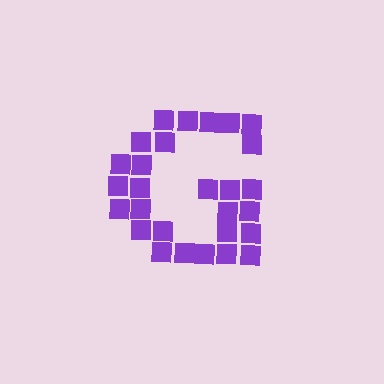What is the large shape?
The large shape is the letter G.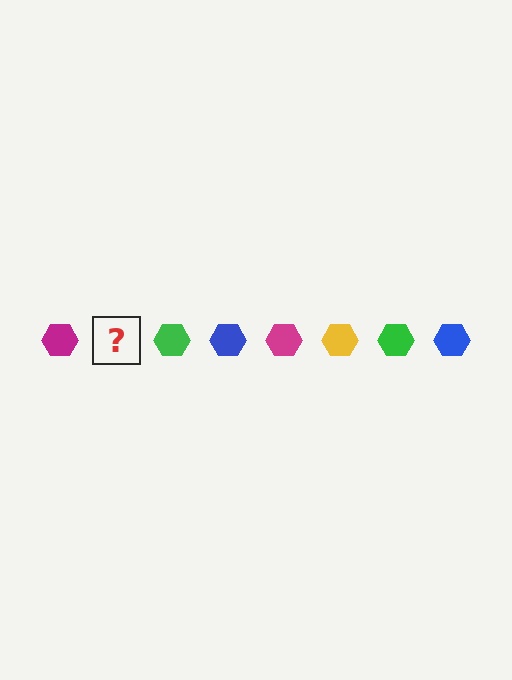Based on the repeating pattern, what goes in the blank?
The blank should be a yellow hexagon.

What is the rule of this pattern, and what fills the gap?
The rule is that the pattern cycles through magenta, yellow, green, blue hexagons. The gap should be filled with a yellow hexagon.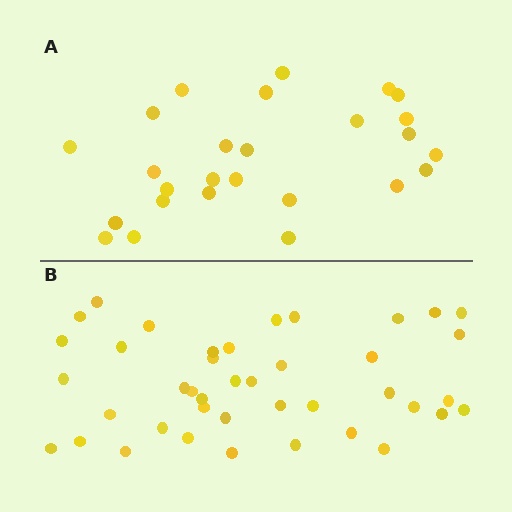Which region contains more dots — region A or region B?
Region B (the bottom region) has more dots.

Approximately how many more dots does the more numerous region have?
Region B has approximately 15 more dots than region A.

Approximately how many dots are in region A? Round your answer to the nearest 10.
About 30 dots. (The exact count is 26, which rounds to 30.)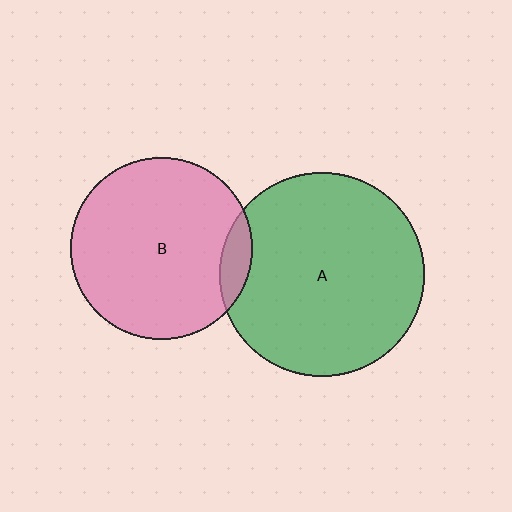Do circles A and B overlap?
Yes.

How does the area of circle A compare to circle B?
Approximately 1.3 times.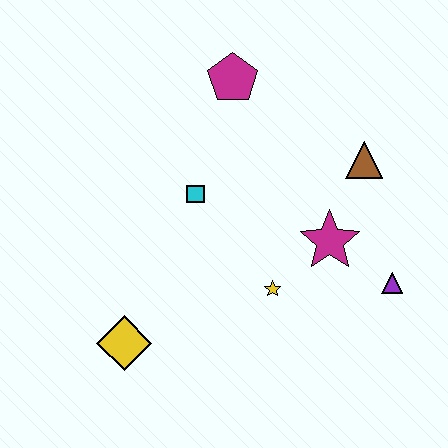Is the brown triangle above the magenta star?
Yes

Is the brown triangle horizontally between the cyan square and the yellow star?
No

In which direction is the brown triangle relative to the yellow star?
The brown triangle is above the yellow star.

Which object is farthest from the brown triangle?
The yellow diamond is farthest from the brown triangle.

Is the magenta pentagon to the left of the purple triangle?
Yes